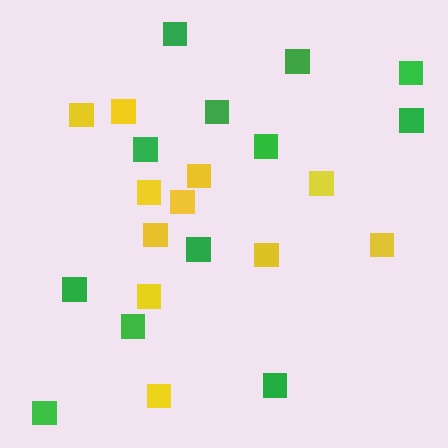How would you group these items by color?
There are 2 groups: one group of green squares (12) and one group of yellow squares (11).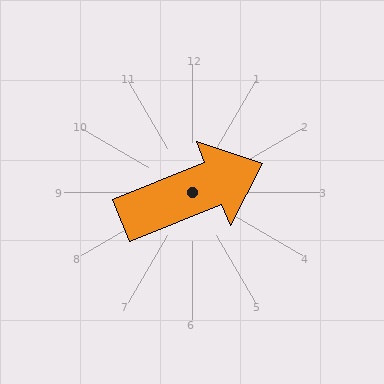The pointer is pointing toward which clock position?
Roughly 2 o'clock.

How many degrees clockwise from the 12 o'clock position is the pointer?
Approximately 68 degrees.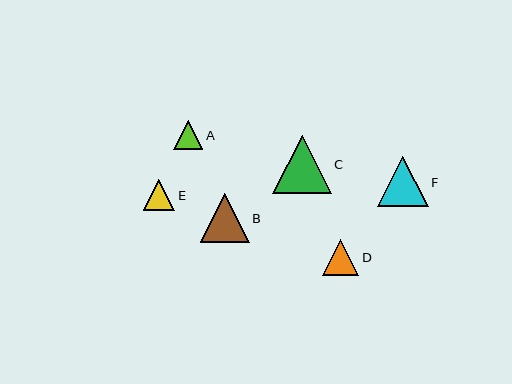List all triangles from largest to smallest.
From largest to smallest: C, F, B, D, E, A.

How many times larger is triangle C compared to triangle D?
Triangle C is approximately 1.6 times the size of triangle D.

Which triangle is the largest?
Triangle C is the largest with a size of approximately 58 pixels.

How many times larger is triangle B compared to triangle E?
Triangle B is approximately 1.5 times the size of triangle E.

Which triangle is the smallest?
Triangle A is the smallest with a size of approximately 29 pixels.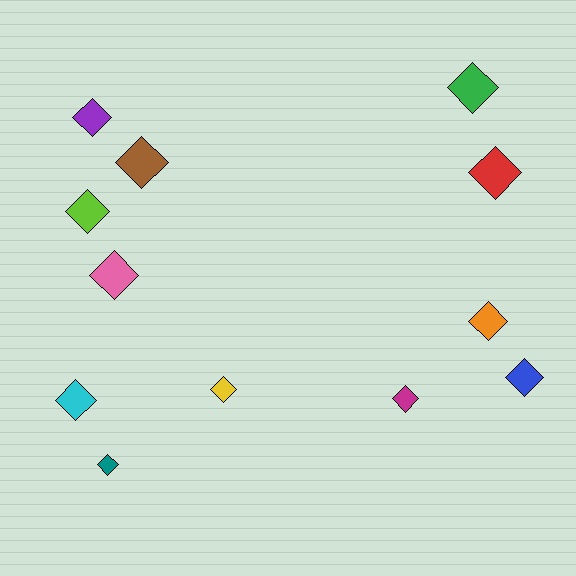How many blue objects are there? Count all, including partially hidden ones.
There is 1 blue object.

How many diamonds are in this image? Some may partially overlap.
There are 12 diamonds.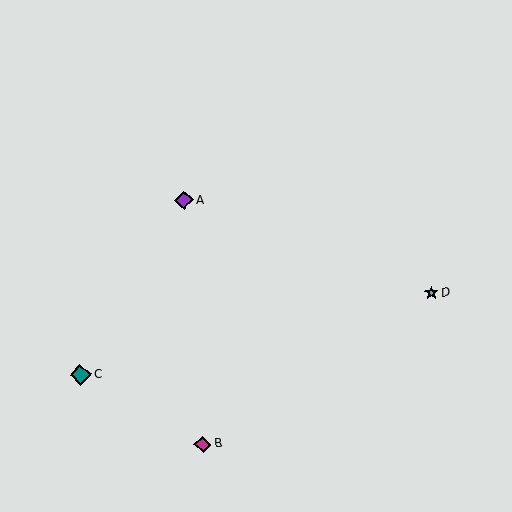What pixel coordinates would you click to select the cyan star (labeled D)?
Click at (431, 293) to select the cyan star D.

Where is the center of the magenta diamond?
The center of the magenta diamond is at (203, 444).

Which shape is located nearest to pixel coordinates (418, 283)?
The cyan star (labeled D) at (431, 293) is nearest to that location.